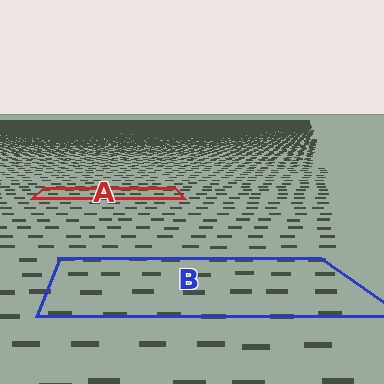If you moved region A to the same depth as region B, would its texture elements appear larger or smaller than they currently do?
They would appear larger. At a closer depth, the same texture elements are projected at a bigger on-screen size.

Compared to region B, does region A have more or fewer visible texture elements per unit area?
Region A has more texture elements per unit area — they are packed more densely because it is farther away.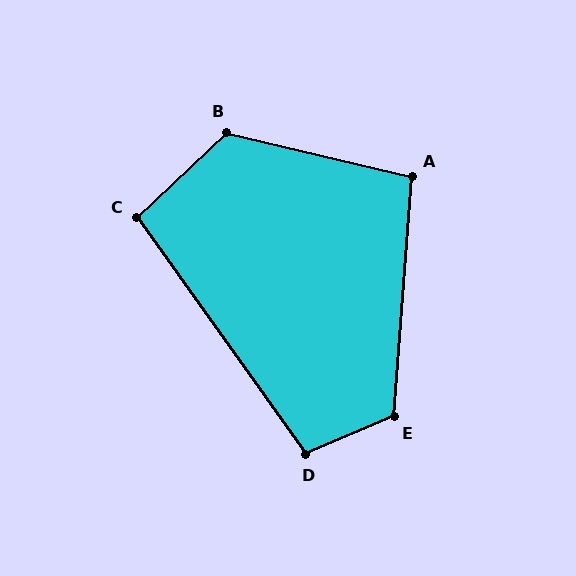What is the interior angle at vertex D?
Approximately 103 degrees (obtuse).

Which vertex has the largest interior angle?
B, at approximately 123 degrees.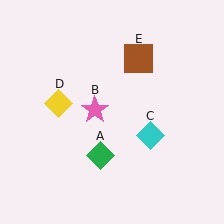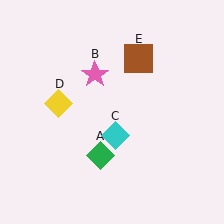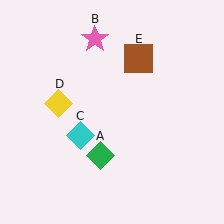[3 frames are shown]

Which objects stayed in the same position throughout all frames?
Green diamond (object A) and yellow diamond (object D) and brown square (object E) remained stationary.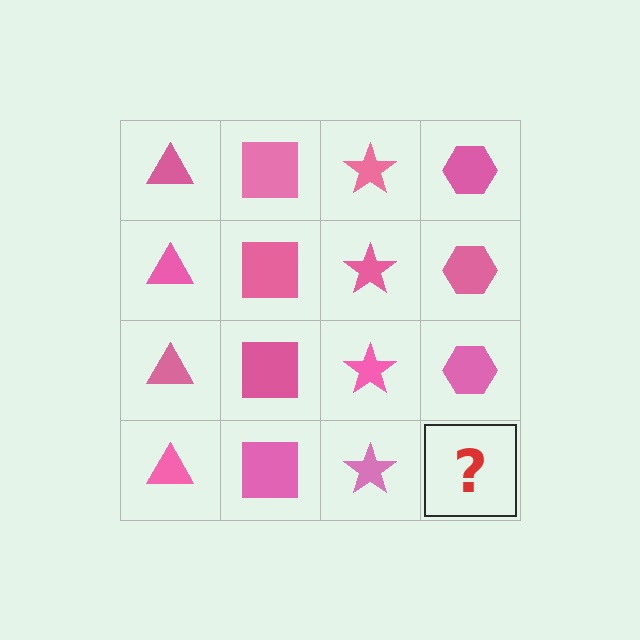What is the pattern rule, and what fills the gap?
The rule is that each column has a consistent shape. The gap should be filled with a pink hexagon.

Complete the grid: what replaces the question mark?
The question mark should be replaced with a pink hexagon.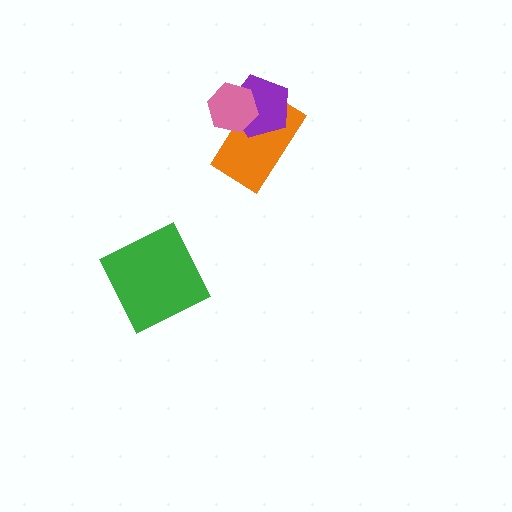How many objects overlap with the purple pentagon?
2 objects overlap with the purple pentagon.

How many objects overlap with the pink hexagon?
2 objects overlap with the pink hexagon.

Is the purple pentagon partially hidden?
Yes, it is partially covered by another shape.